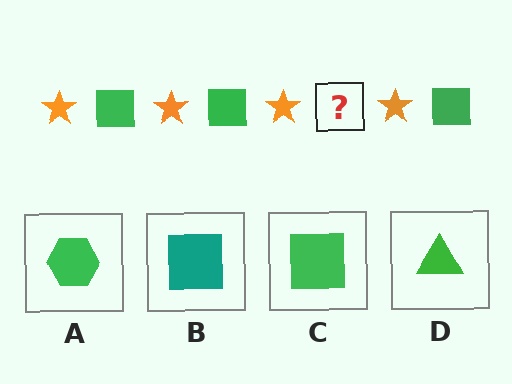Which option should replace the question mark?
Option C.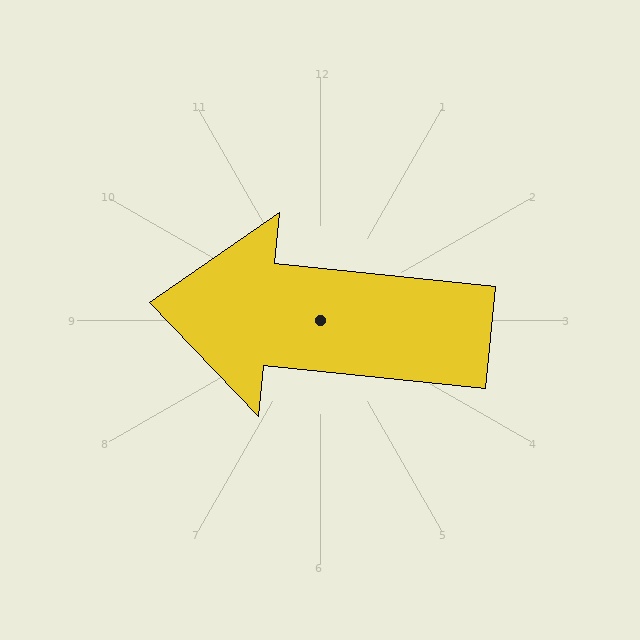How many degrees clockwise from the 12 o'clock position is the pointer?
Approximately 276 degrees.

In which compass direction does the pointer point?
West.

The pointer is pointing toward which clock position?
Roughly 9 o'clock.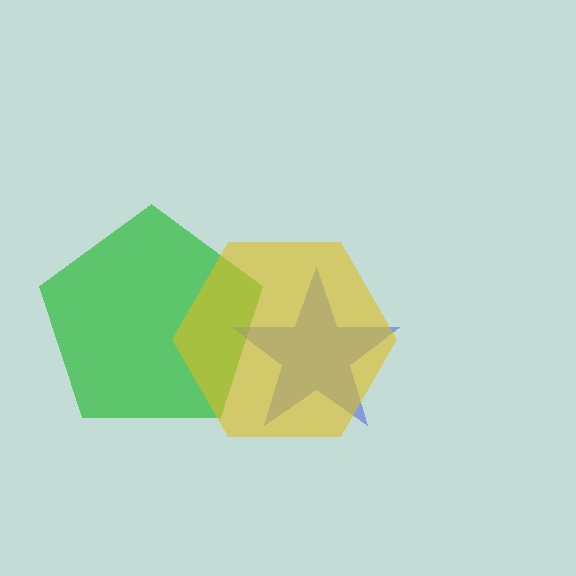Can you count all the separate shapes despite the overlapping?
Yes, there are 3 separate shapes.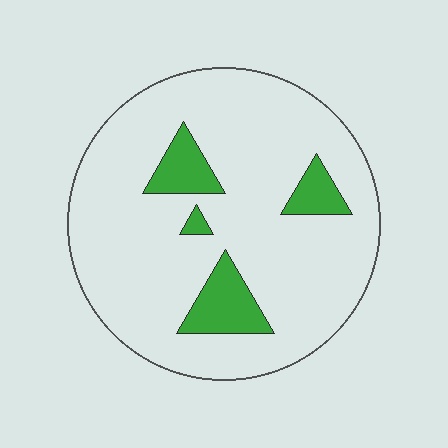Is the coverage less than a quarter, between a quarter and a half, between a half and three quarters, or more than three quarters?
Less than a quarter.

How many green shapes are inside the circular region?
4.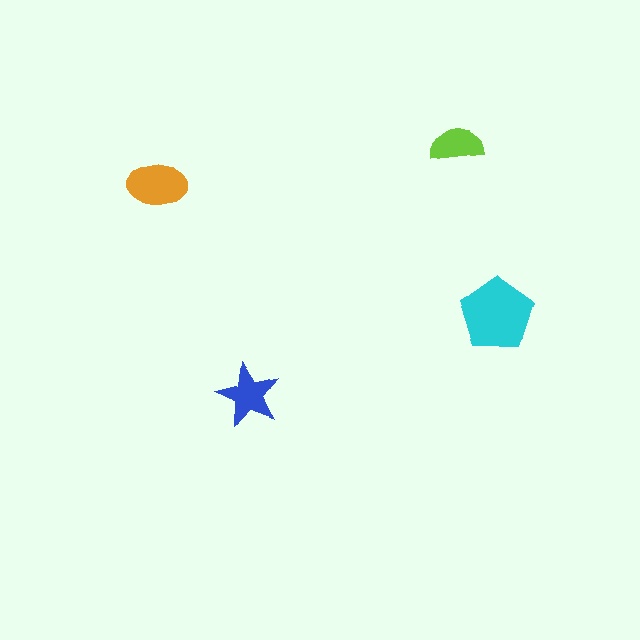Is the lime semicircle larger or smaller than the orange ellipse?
Smaller.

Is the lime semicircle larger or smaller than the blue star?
Smaller.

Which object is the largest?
The cyan pentagon.